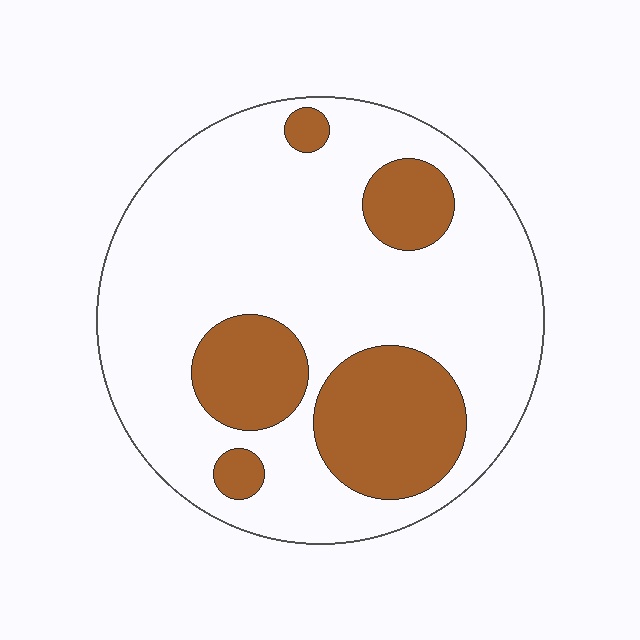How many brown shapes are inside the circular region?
5.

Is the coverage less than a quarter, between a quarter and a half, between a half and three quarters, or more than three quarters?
Between a quarter and a half.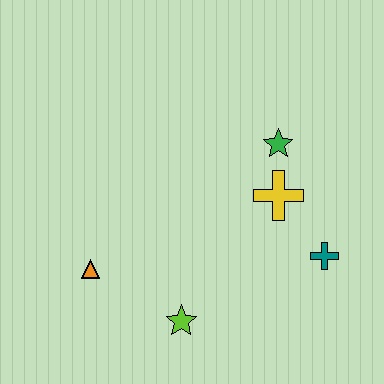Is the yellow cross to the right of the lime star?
Yes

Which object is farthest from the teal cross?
The orange triangle is farthest from the teal cross.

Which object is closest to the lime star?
The orange triangle is closest to the lime star.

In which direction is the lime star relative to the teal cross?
The lime star is to the left of the teal cross.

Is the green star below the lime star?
No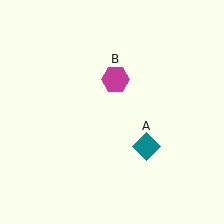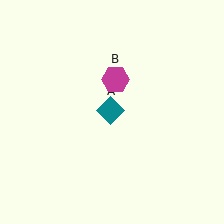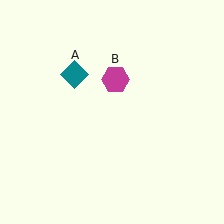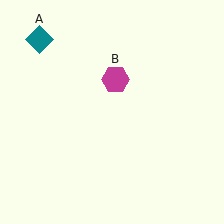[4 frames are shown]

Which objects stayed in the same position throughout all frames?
Magenta hexagon (object B) remained stationary.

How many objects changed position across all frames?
1 object changed position: teal diamond (object A).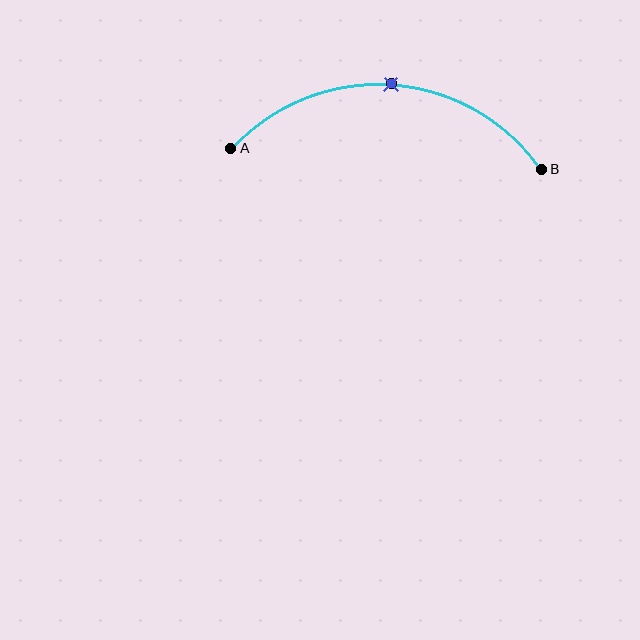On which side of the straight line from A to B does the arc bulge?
The arc bulges above the straight line connecting A and B.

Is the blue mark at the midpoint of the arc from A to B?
Yes. The blue mark lies on the arc at equal arc-length from both A and B — it is the arc midpoint.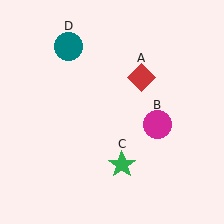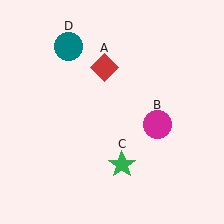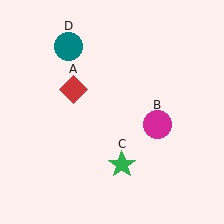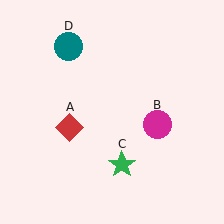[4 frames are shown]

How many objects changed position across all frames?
1 object changed position: red diamond (object A).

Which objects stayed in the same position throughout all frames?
Magenta circle (object B) and green star (object C) and teal circle (object D) remained stationary.